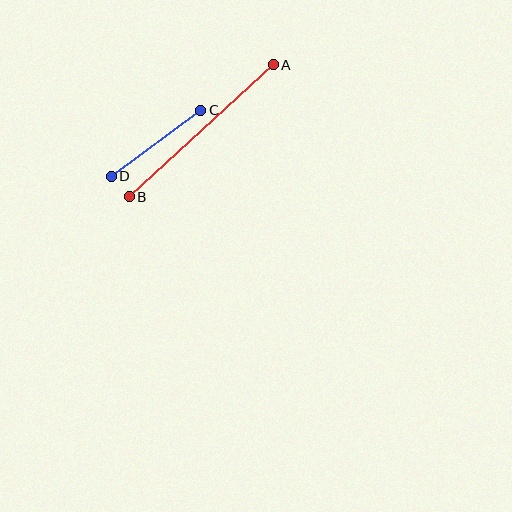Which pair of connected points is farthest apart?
Points A and B are farthest apart.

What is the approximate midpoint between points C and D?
The midpoint is at approximately (156, 143) pixels.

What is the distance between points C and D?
The distance is approximately 111 pixels.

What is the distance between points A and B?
The distance is approximately 195 pixels.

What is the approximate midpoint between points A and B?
The midpoint is at approximately (201, 131) pixels.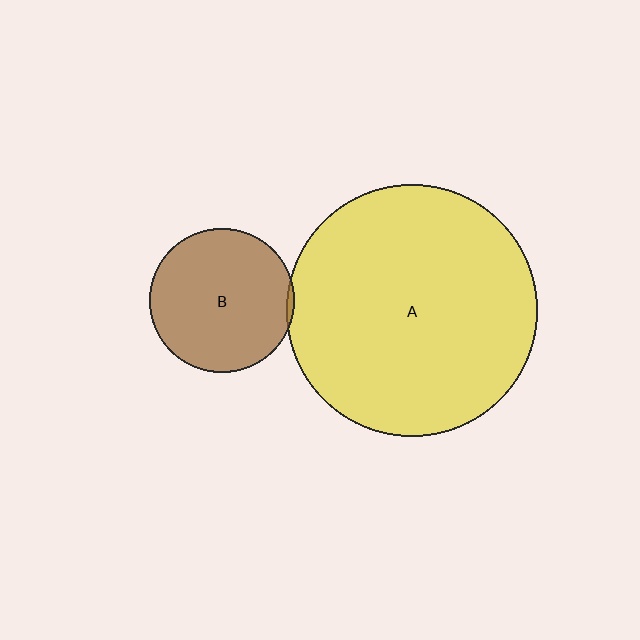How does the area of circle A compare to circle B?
Approximately 3.0 times.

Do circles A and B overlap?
Yes.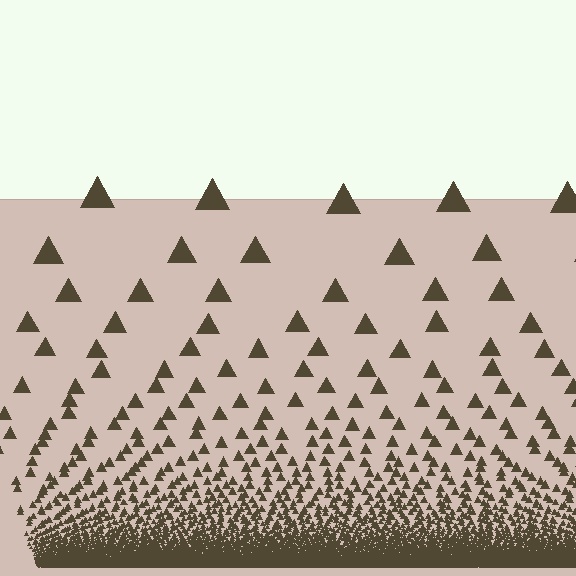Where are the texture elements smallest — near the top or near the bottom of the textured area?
Near the bottom.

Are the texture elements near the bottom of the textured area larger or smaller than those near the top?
Smaller. The gradient is inverted — elements near the bottom are smaller and denser.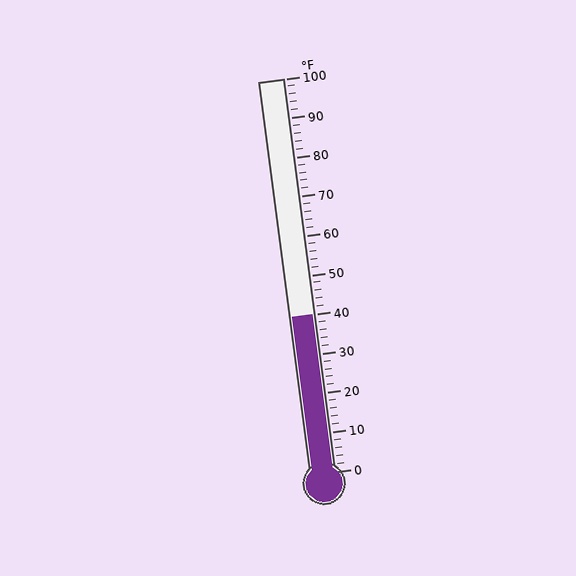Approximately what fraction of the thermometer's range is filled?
The thermometer is filled to approximately 40% of its range.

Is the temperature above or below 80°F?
The temperature is below 80°F.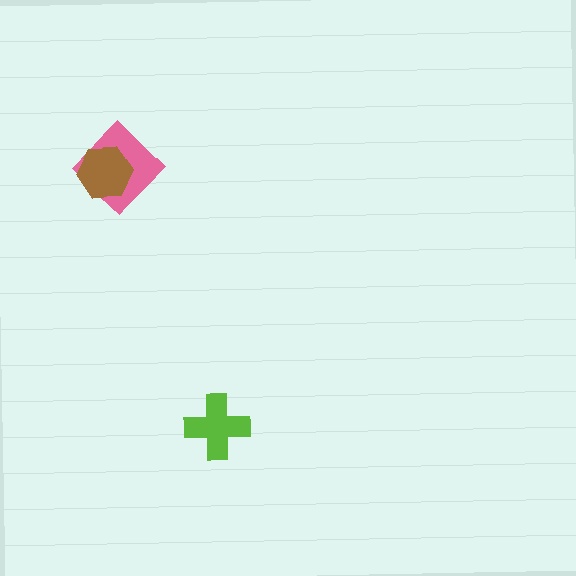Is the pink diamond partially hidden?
Yes, it is partially covered by another shape.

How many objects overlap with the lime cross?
0 objects overlap with the lime cross.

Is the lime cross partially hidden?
No, no other shape covers it.